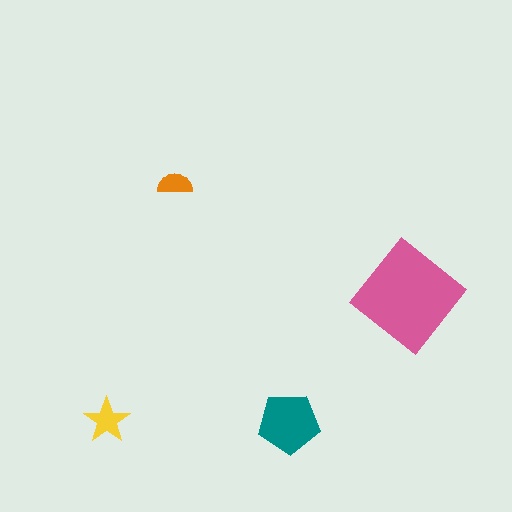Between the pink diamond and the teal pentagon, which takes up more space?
The pink diamond.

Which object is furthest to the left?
The yellow star is leftmost.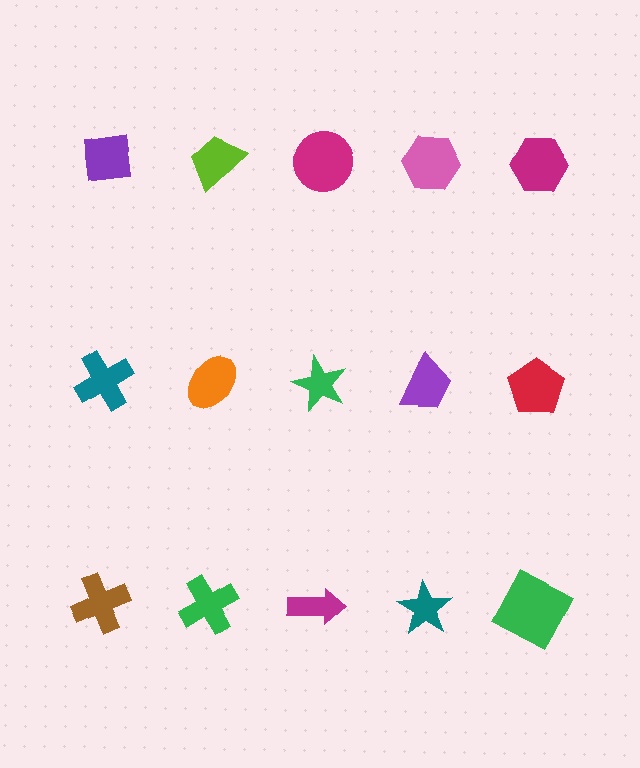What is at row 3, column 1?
A brown cross.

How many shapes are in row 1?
5 shapes.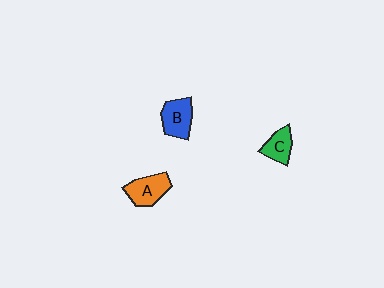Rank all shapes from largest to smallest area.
From largest to smallest: A (orange), B (blue), C (green).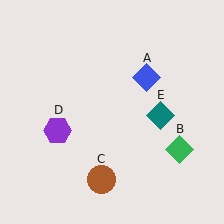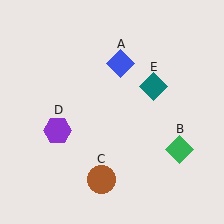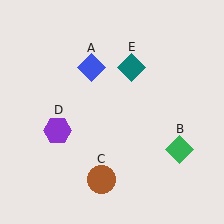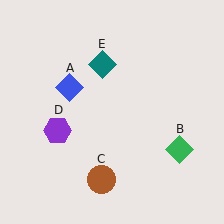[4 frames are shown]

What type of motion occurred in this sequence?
The blue diamond (object A), teal diamond (object E) rotated counterclockwise around the center of the scene.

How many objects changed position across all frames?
2 objects changed position: blue diamond (object A), teal diamond (object E).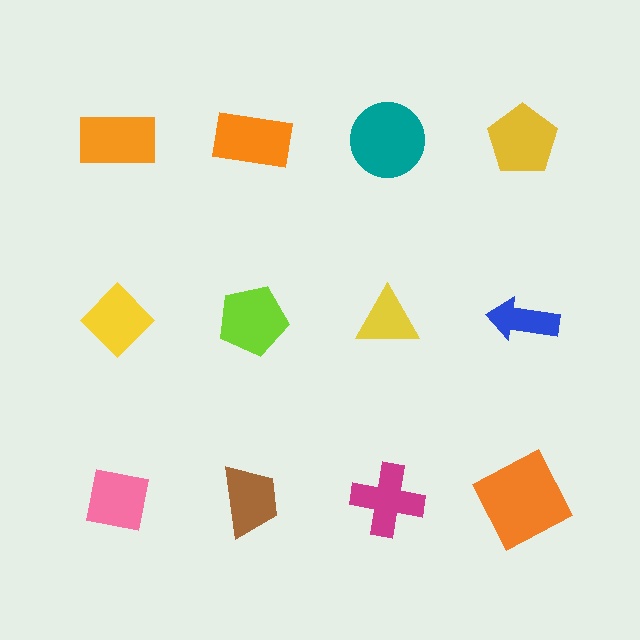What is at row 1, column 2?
An orange rectangle.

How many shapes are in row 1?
4 shapes.